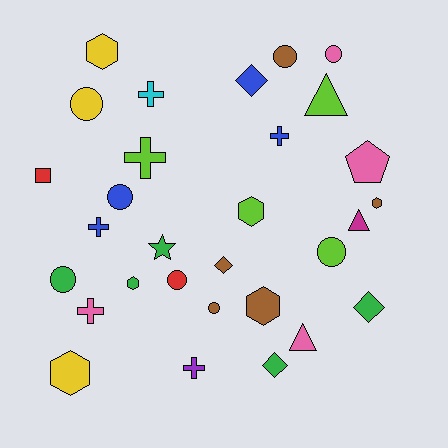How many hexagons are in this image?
There are 6 hexagons.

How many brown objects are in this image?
There are 5 brown objects.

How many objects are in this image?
There are 30 objects.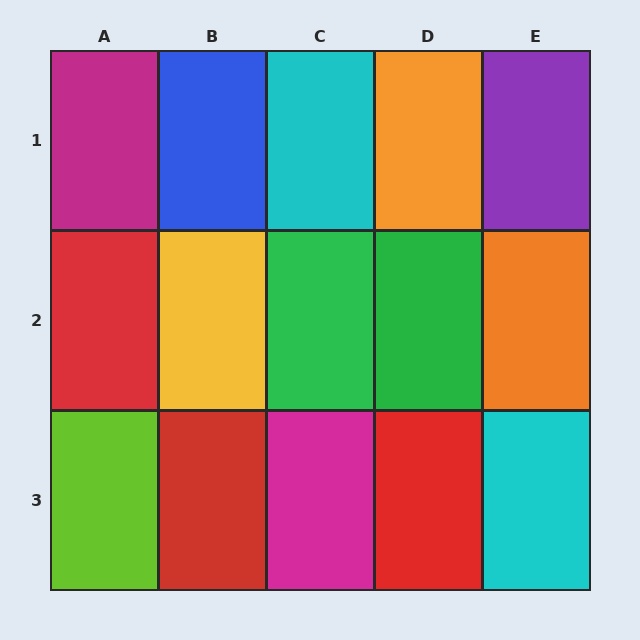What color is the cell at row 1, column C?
Cyan.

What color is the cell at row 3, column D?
Red.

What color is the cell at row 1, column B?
Blue.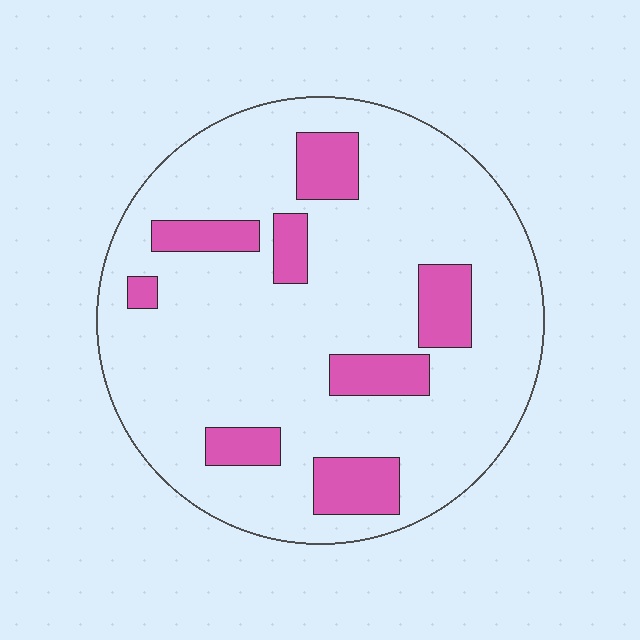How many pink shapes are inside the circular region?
8.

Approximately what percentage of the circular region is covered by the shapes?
Approximately 20%.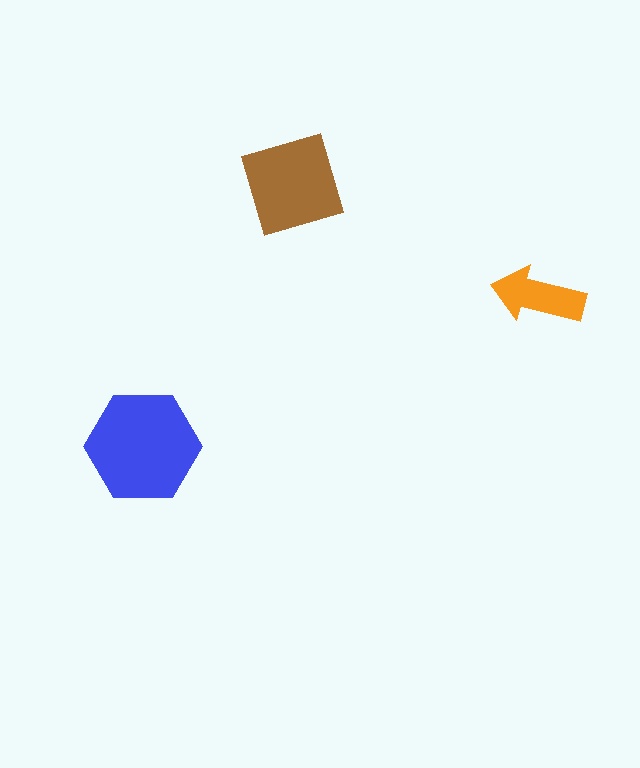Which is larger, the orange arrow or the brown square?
The brown square.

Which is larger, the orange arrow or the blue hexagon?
The blue hexagon.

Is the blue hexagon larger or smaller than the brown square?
Larger.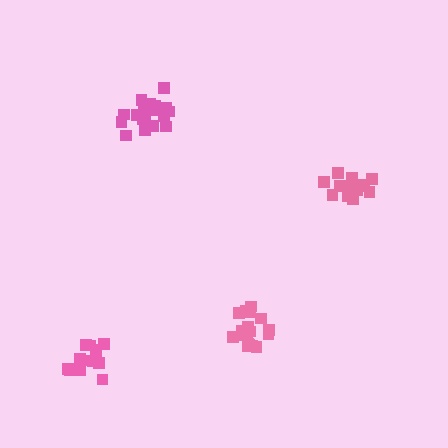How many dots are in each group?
Group 1: 18 dots, Group 2: 19 dots, Group 3: 15 dots, Group 4: 16 dots (68 total).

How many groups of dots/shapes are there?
There are 4 groups.